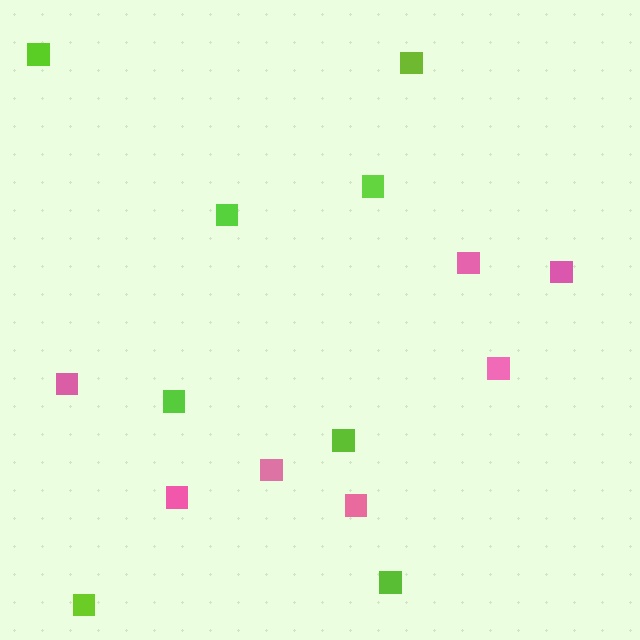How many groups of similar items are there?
There are 2 groups: one group of pink squares (7) and one group of lime squares (8).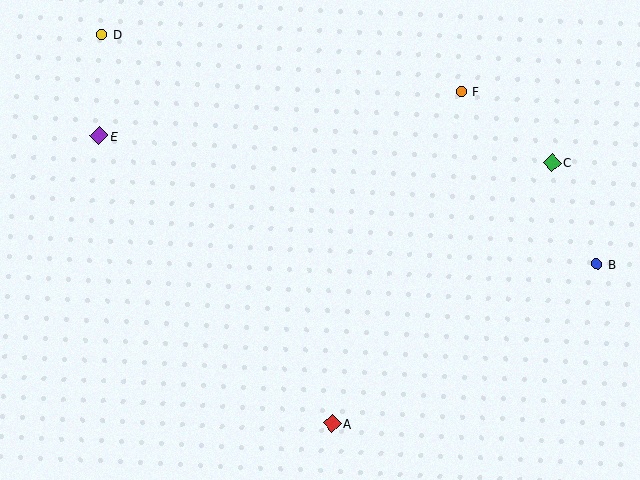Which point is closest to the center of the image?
Point A at (332, 423) is closest to the center.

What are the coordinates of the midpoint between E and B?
The midpoint between E and B is at (348, 200).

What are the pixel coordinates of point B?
Point B is at (597, 264).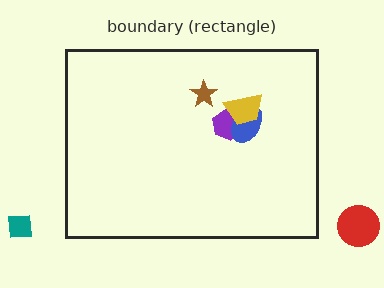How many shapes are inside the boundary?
4 inside, 2 outside.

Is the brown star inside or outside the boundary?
Inside.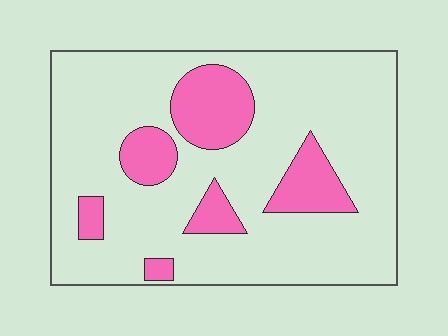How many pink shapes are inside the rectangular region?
6.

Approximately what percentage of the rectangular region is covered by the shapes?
Approximately 20%.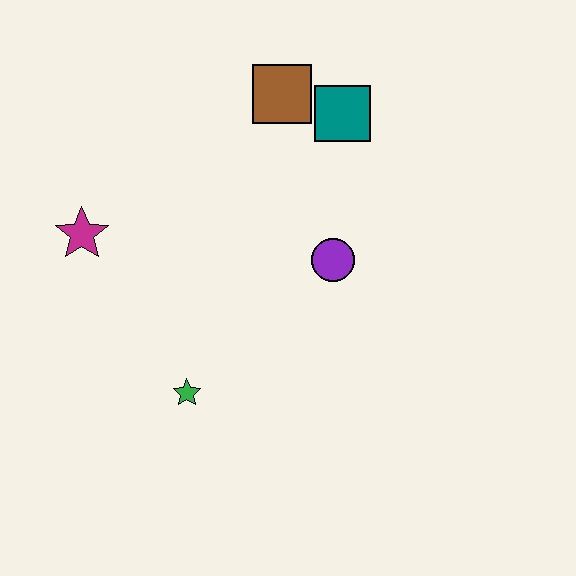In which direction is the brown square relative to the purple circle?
The brown square is above the purple circle.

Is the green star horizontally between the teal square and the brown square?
No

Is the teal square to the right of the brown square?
Yes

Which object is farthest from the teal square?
The green star is farthest from the teal square.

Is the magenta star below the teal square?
Yes